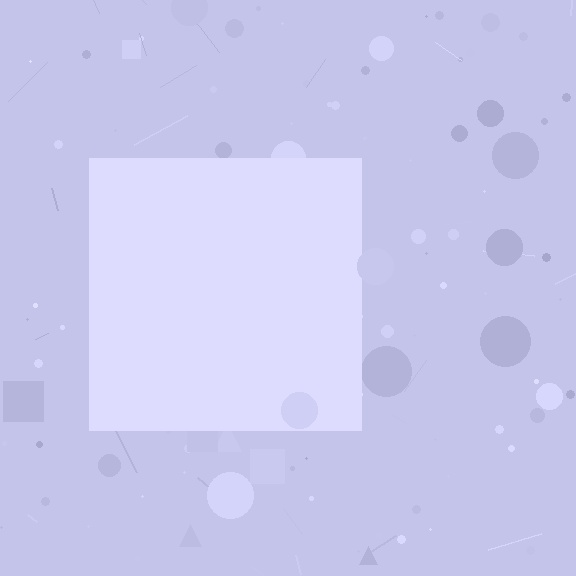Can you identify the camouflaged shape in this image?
The camouflaged shape is a square.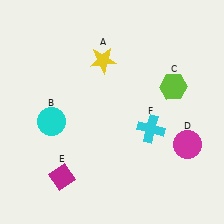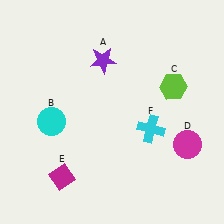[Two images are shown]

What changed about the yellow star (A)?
In Image 1, A is yellow. In Image 2, it changed to purple.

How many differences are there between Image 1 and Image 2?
There is 1 difference between the two images.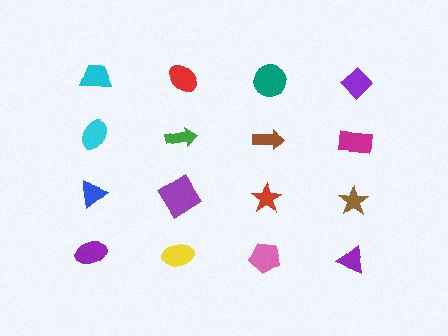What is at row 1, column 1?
A cyan trapezoid.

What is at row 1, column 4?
A purple diamond.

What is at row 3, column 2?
A purple diamond.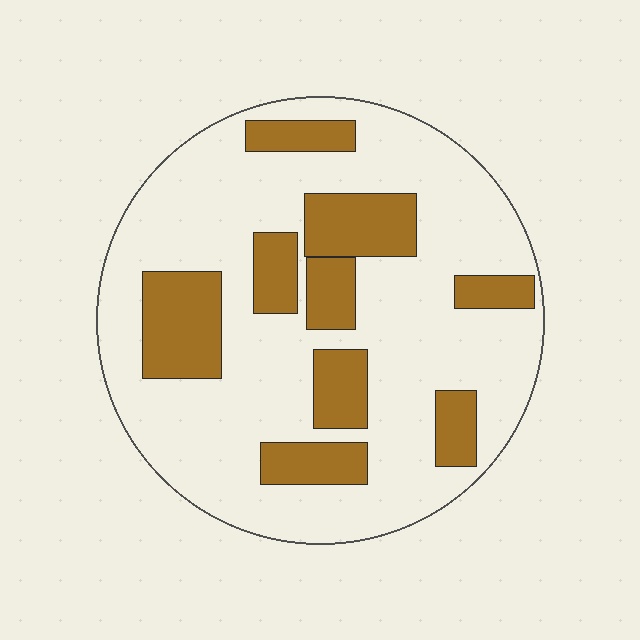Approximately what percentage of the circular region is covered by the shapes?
Approximately 25%.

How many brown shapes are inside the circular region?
9.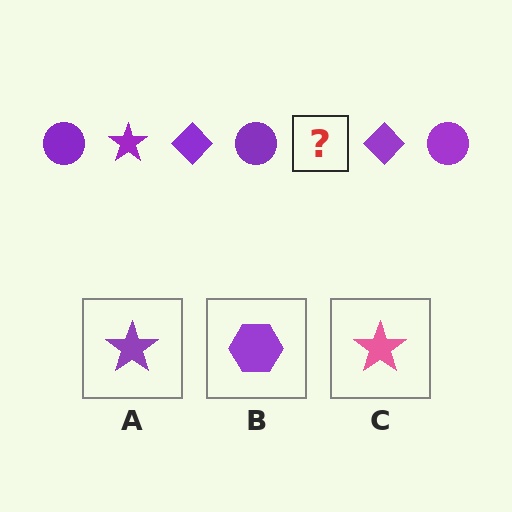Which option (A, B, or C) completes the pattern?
A.